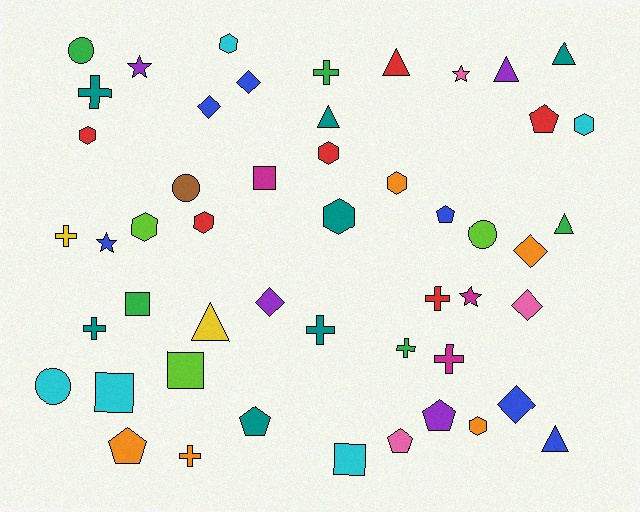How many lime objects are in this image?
There are 3 lime objects.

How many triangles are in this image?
There are 7 triangles.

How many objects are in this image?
There are 50 objects.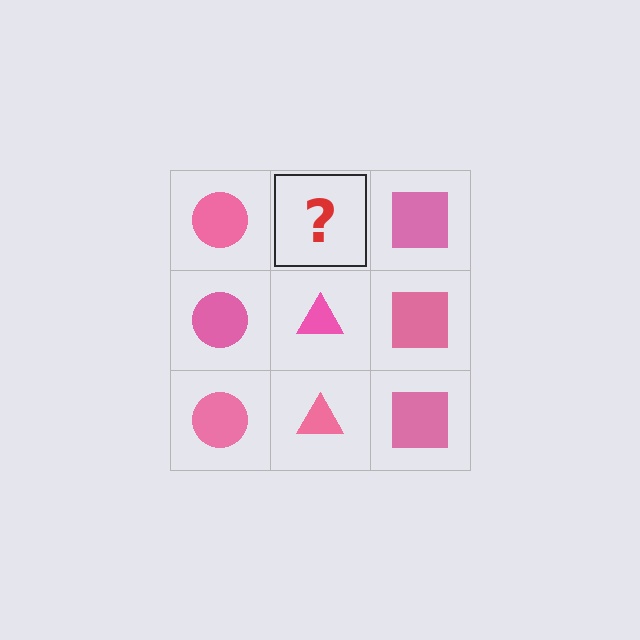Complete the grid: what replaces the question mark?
The question mark should be replaced with a pink triangle.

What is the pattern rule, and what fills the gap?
The rule is that each column has a consistent shape. The gap should be filled with a pink triangle.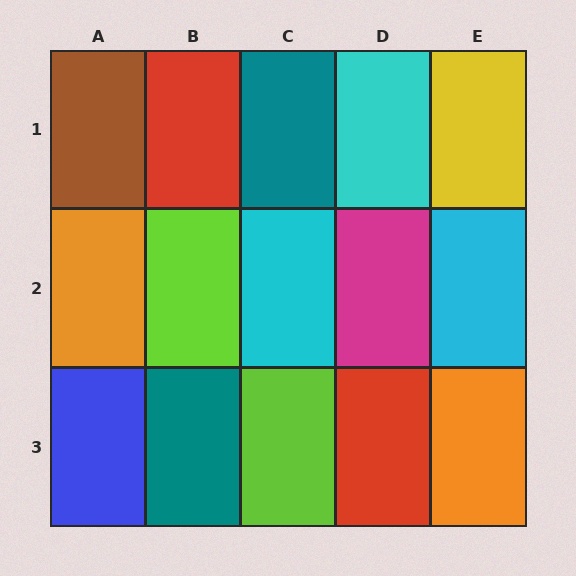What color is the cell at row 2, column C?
Cyan.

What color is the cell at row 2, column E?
Cyan.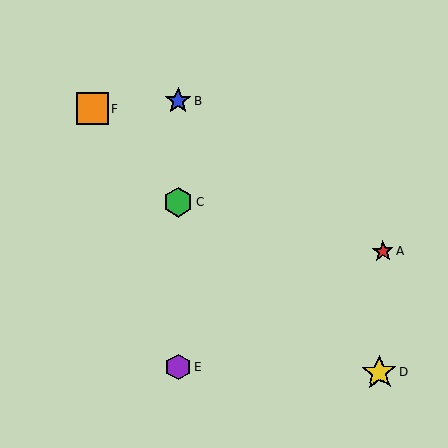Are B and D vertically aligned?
No, B is at x≈178 and D is at x≈380.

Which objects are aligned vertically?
Objects B, C, E are aligned vertically.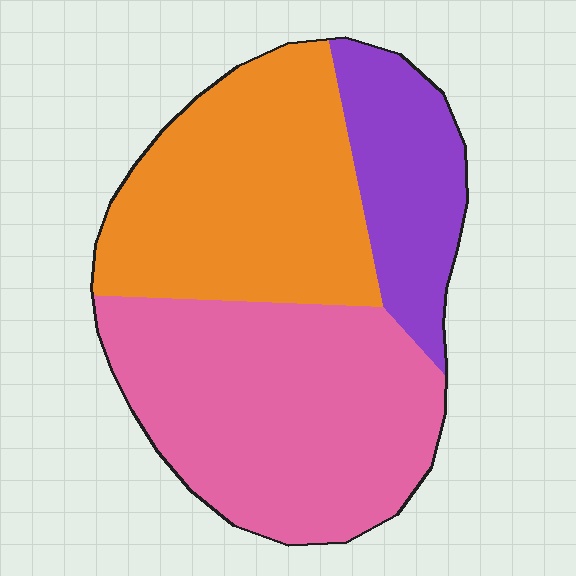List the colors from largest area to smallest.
From largest to smallest: pink, orange, purple.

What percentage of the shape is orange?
Orange takes up about three eighths (3/8) of the shape.